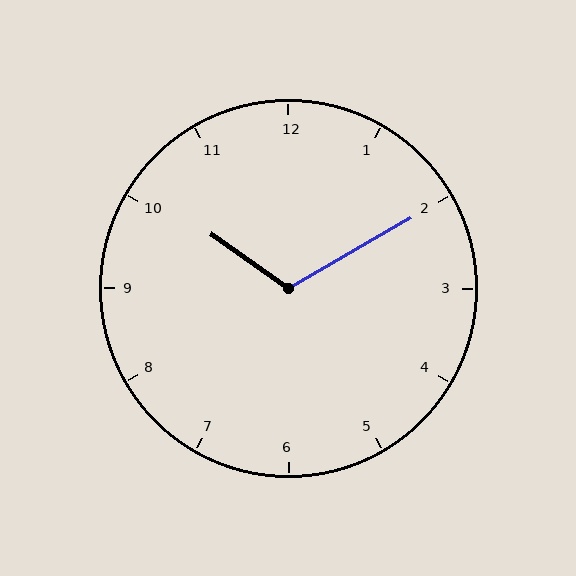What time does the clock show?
10:10.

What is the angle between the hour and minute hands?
Approximately 115 degrees.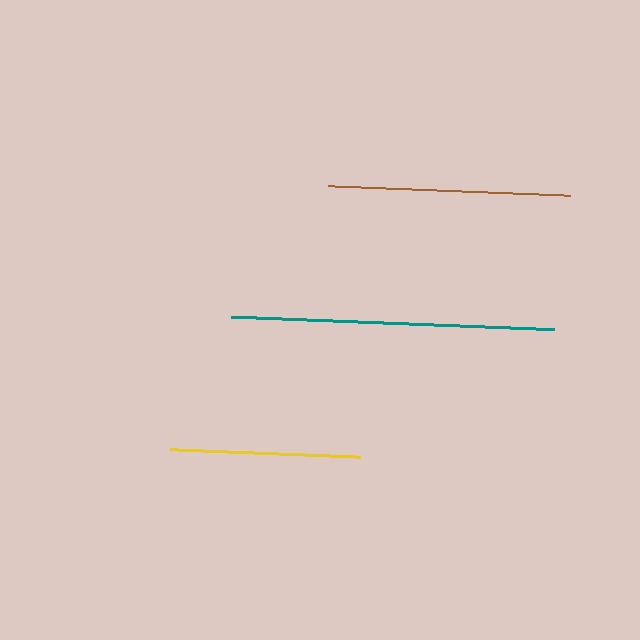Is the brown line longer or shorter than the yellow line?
The brown line is longer than the yellow line.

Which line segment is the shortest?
The yellow line is the shortest at approximately 189 pixels.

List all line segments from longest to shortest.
From longest to shortest: teal, brown, yellow.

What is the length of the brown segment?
The brown segment is approximately 242 pixels long.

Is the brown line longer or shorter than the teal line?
The teal line is longer than the brown line.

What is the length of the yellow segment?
The yellow segment is approximately 189 pixels long.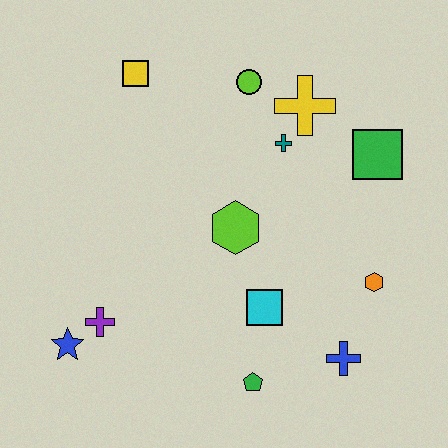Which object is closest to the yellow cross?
The teal cross is closest to the yellow cross.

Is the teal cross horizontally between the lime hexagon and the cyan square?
No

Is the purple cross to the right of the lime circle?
No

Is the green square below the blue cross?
No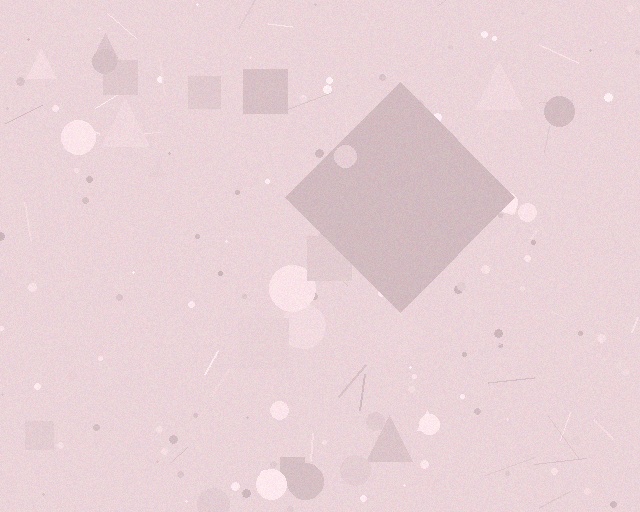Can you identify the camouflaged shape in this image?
The camouflaged shape is a diamond.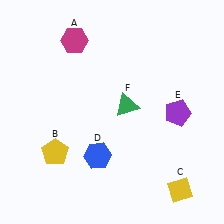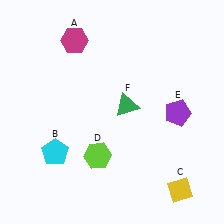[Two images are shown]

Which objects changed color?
B changed from yellow to cyan. D changed from blue to lime.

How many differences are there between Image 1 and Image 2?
There are 2 differences between the two images.